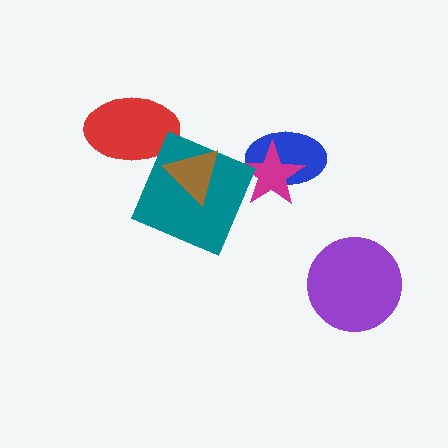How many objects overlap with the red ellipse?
0 objects overlap with the red ellipse.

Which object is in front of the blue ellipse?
The magenta star is in front of the blue ellipse.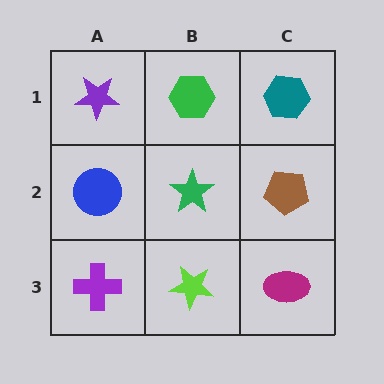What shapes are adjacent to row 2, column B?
A green hexagon (row 1, column B), a lime star (row 3, column B), a blue circle (row 2, column A), a brown pentagon (row 2, column C).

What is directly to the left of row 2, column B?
A blue circle.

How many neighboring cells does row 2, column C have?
3.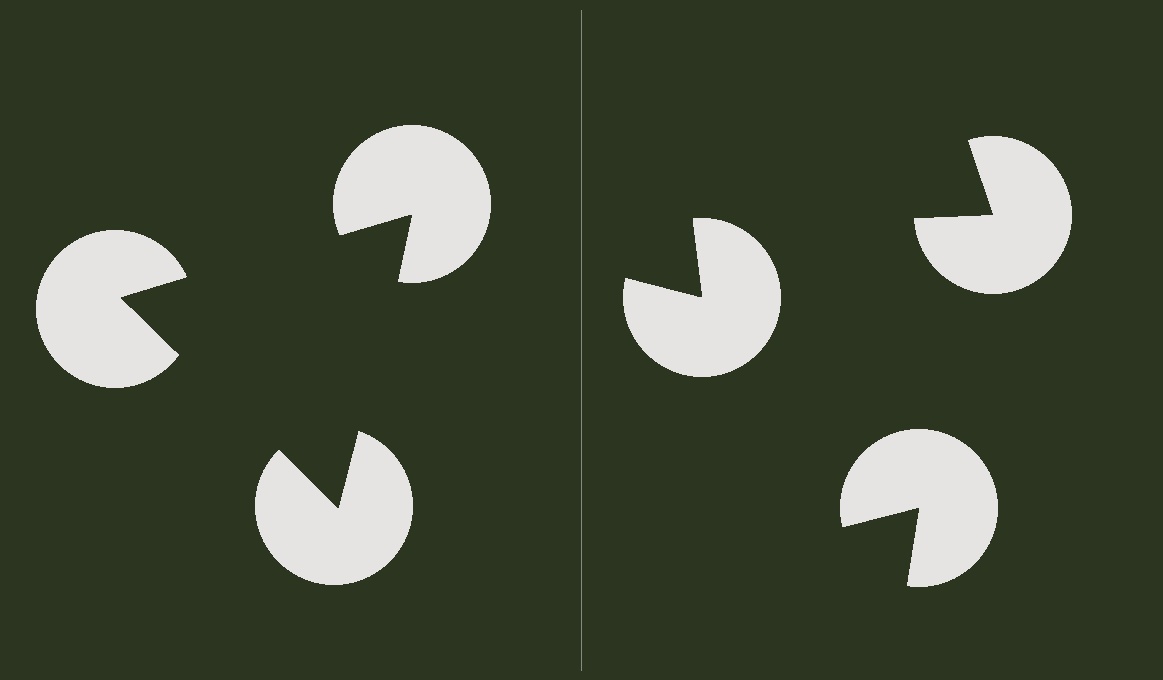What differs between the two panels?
The pac-man discs are positioned identically on both sides; only the wedge orientations differ. On the left they align to a triangle; on the right they are misaligned.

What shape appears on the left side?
An illusory triangle.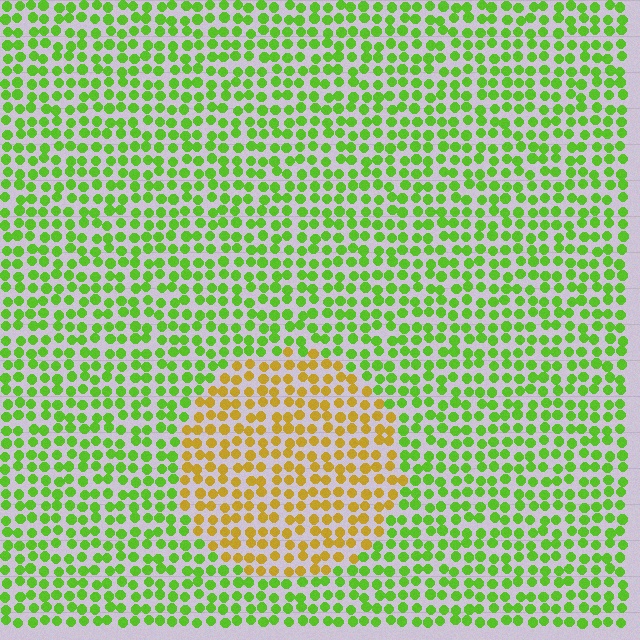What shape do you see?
I see a circle.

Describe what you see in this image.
The image is filled with small lime elements in a uniform arrangement. A circle-shaped region is visible where the elements are tinted to a slightly different hue, forming a subtle color boundary.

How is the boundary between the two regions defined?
The boundary is defined purely by a slight shift in hue (about 55 degrees). Spacing, size, and orientation are identical on both sides.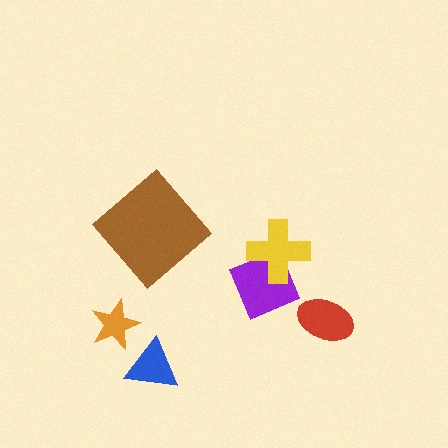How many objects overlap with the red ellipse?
0 objects overlap with the red ellipse.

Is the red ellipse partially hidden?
No, no other shape covers it.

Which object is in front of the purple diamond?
The yellow cross is in front of the purple diamond.